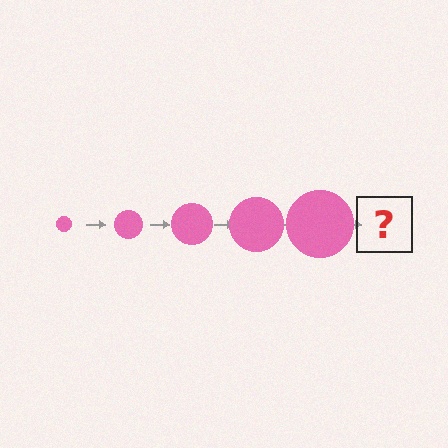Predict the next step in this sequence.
The next step is a pink circle, larger than the previous one.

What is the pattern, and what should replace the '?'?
The pattern is that the circle gets progressively larger each step. The '?' should be a pink circle, larger than the previous one.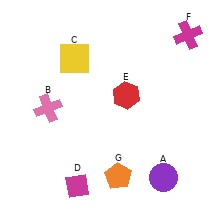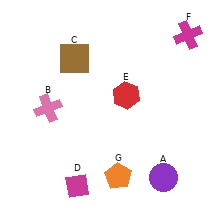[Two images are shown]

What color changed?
The square (C) changed from yellow in Image 1 to brown in Image 2.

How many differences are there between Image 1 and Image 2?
There is 1 difference between the two images.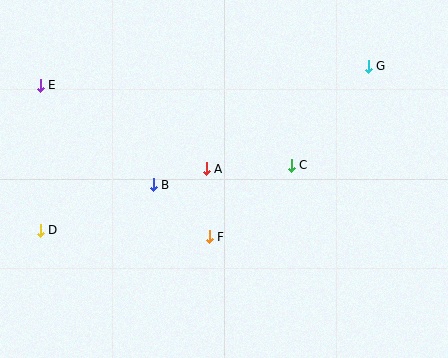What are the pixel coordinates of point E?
Point E is at (40, 85).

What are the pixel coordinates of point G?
Point G is at (368, 66).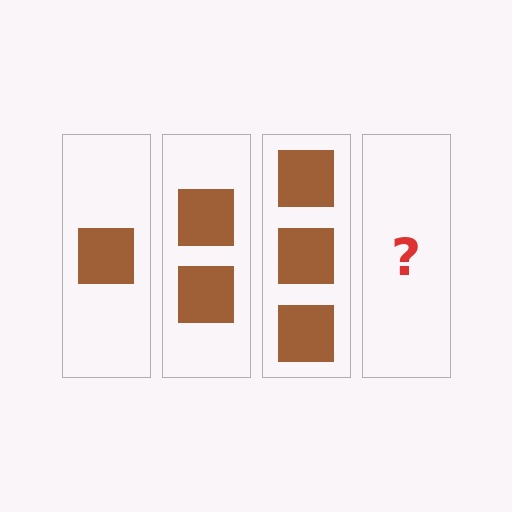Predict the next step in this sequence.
The next step is 4 squares.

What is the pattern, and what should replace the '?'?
The pattern is that each step adds one more square. The '?' should be 4 squares.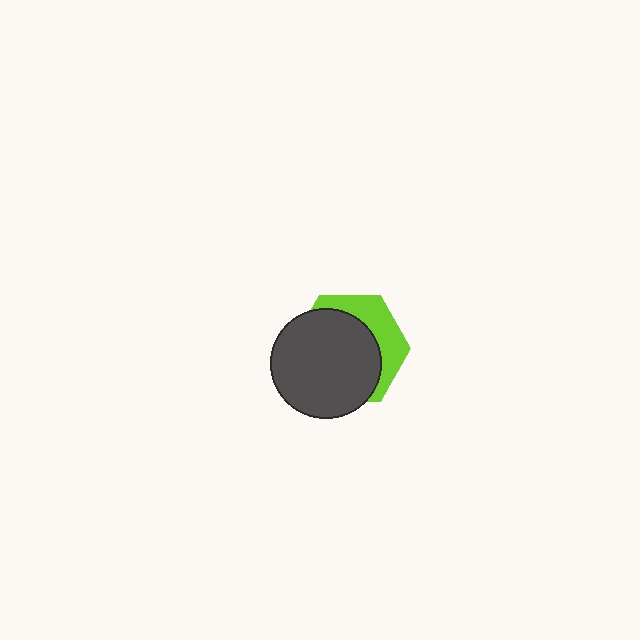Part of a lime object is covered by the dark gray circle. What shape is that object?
It is a hexagon.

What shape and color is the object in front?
The object in front is a dark gray circle.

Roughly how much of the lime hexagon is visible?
A small part of it is visible (roughly 32%).